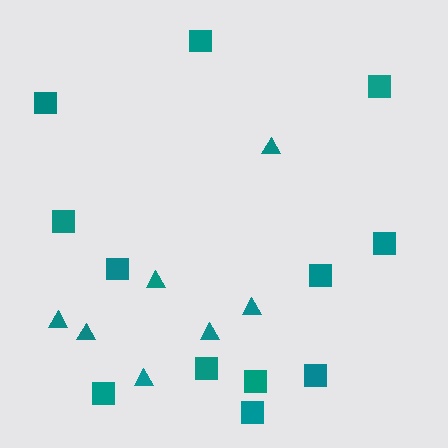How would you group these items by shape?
There are 2 groups: one group of squares (12) and one group of triangles (7).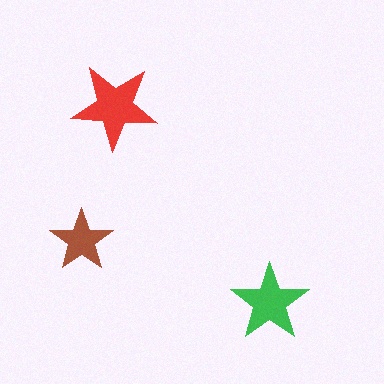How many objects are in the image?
There are 3 objects in the image.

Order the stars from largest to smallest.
the red one, the green one, the brown one.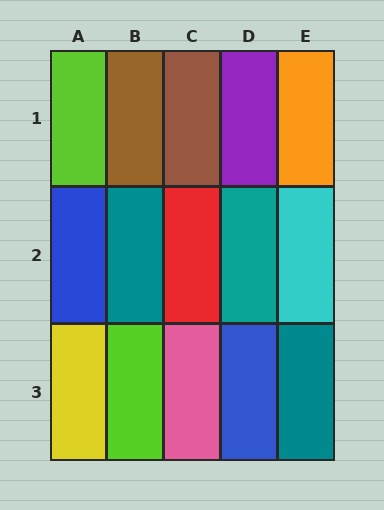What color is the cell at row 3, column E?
Teal.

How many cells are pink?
1 cell is pink.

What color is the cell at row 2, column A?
Blue.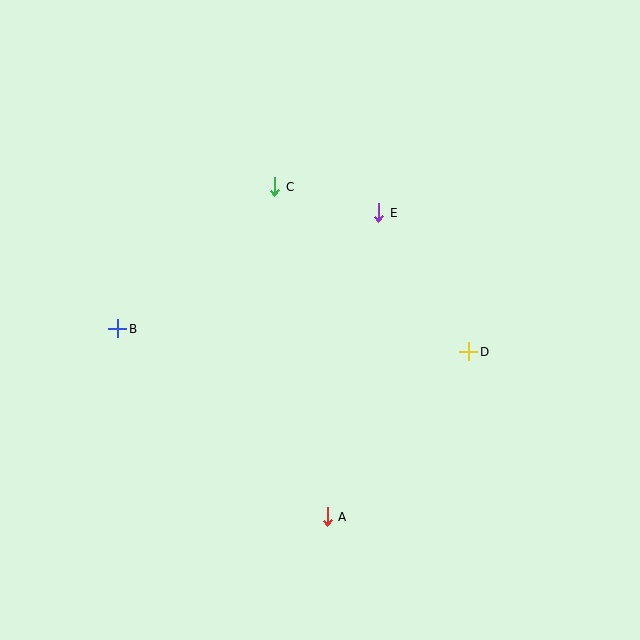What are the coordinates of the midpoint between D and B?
The midpoint between D and B is at (293, 340).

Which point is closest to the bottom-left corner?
Point B is closest to the bottom-left corner.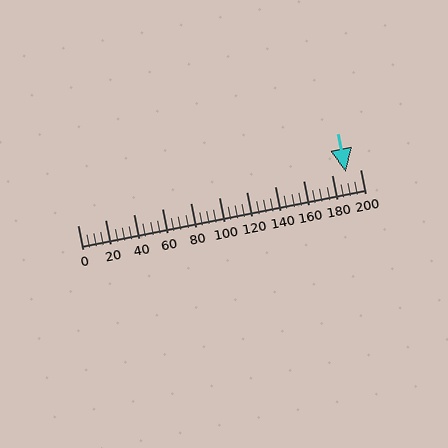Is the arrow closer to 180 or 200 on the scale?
The arrow is closer to 200.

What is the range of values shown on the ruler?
The ruler shows values from 0 to 200.